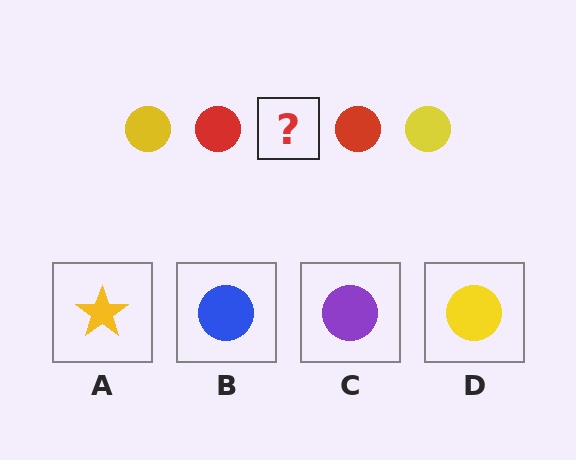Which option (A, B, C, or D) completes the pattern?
D.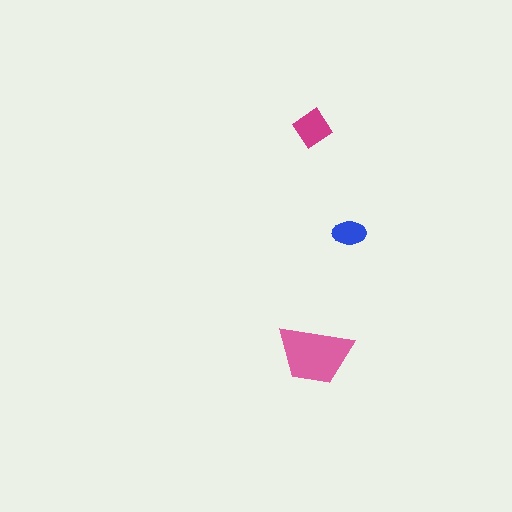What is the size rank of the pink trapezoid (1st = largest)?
1st.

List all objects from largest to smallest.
The pink trapezoid, the magenta diamond, the blue ellipse.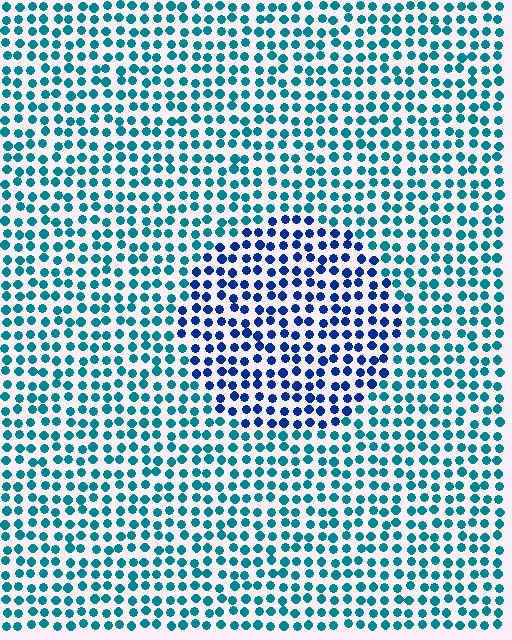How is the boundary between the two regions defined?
The boundary is defined purely by a slight shift in hue (about 37 degrees). Spacing, size, and orientation are identical on both sides.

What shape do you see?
I see a circle.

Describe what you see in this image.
The image is filled with small teal elements in a uniform arrangement. A circle-shaped region is visible where the elements are tinted to a slightly different hue, forming a subtle color boundary.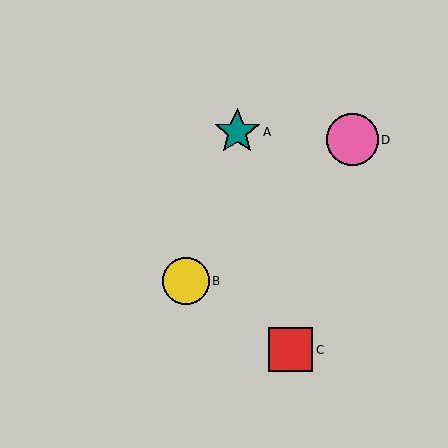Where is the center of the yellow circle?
The center of the yellow circle is at (186, 281).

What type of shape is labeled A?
Shape A is a teal star.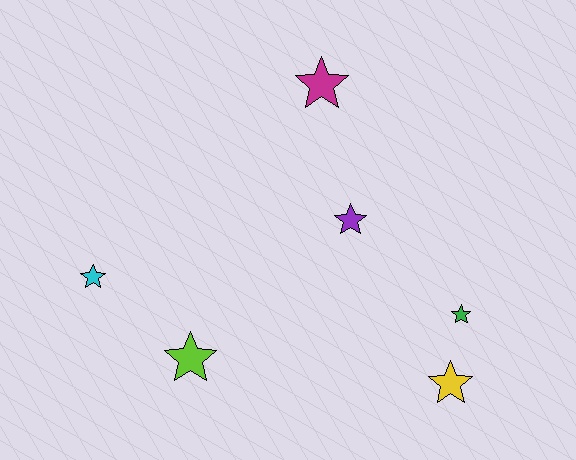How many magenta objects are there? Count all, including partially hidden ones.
There is 1 magenta object.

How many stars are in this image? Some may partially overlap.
There are 6 stars.